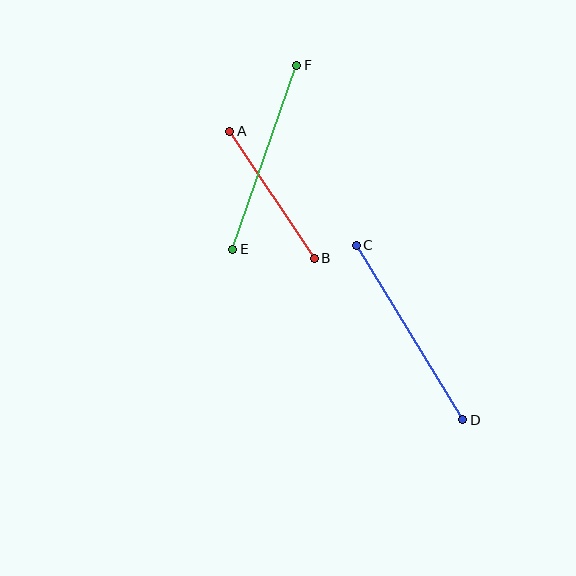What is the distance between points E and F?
The distance is approximately 195 pixels.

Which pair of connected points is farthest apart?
Points C and D are farthest apart.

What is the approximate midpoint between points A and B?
The midpoint is at approximately (272, 195) pixels.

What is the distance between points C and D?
The distance is approximately 204 pixels.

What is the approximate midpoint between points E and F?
The midpoint is at approximately (265, 157) pixels.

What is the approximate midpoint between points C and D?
The midpoint is at approximately (410, 332) pixels.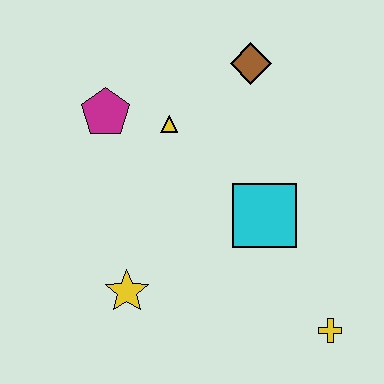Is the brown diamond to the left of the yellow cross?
Yes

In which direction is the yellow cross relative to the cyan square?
The yellow cross is below the cyan square.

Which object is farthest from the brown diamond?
The yellow cross is farthest from the brown diamond.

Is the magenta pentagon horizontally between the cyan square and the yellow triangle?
No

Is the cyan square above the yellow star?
Yes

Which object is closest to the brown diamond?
The yellow triangle is closest to the brown diamond.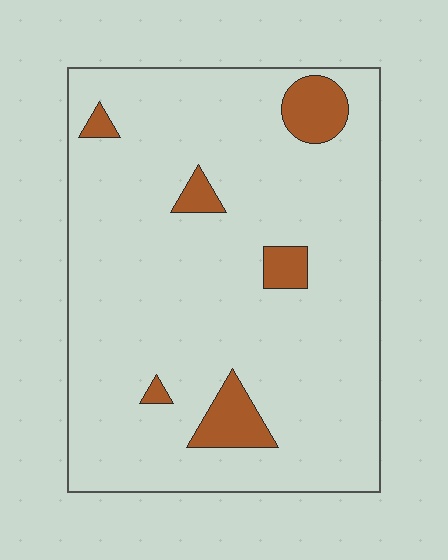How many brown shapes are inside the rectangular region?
6.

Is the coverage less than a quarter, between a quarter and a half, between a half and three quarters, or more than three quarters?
Less than a quarter.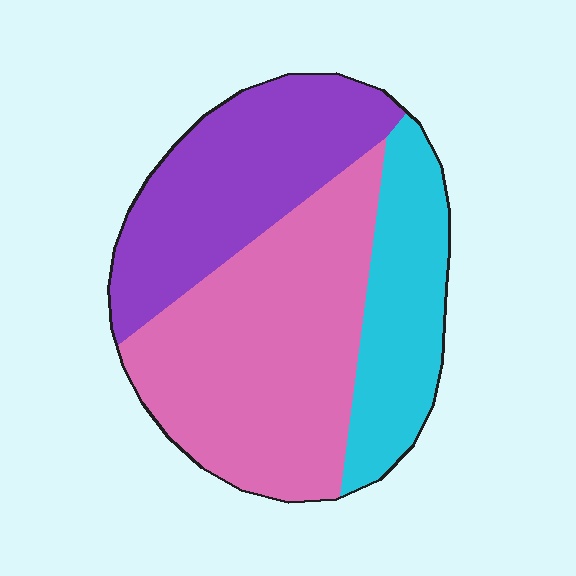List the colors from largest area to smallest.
From largest to smallest: pink, purple, cyan.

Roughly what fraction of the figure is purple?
Purple covers around 30% of the figure.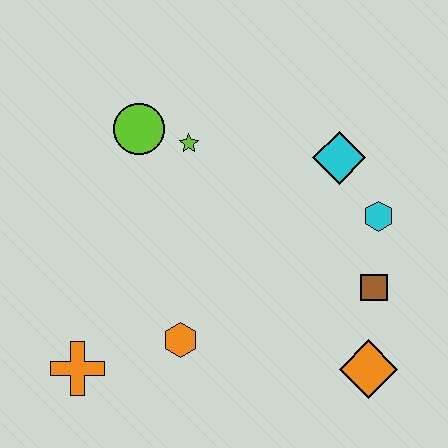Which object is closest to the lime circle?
The lime star is closest to the lime circle.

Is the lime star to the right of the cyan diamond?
No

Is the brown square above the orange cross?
Yes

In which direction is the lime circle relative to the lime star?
The lime circle is to the left of the lime star.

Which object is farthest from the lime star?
The orange diamond is farthest from the lime star.